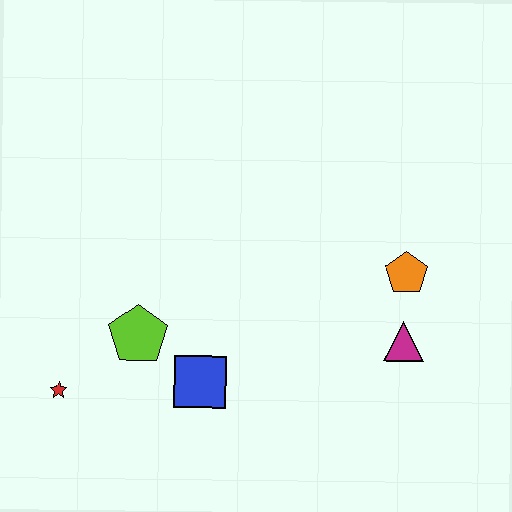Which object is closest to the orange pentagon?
The magenta triangle is closest to the orange pentagon.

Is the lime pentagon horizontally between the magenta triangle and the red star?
Yes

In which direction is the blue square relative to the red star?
The blue square is to the right of the red star.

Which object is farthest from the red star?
The orange pentagon is farthest from the red star.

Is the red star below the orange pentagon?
Yes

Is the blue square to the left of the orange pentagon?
Yes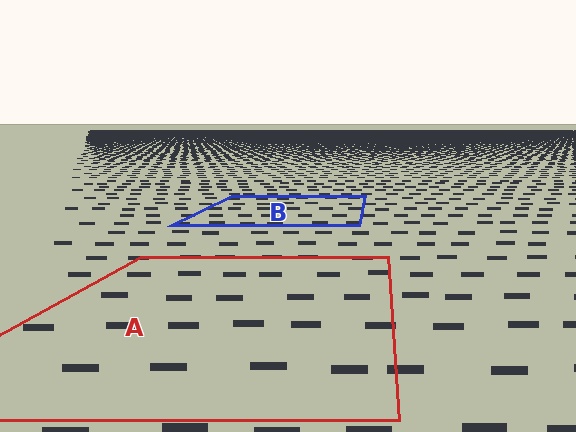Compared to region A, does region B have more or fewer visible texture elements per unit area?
Region B has more texture elements per unit area — they are packed more densely because it is farther away.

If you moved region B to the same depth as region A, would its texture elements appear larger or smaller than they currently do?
They would appear larger. At a closer depth, the same texture elements are projected at a bigger on-screen size.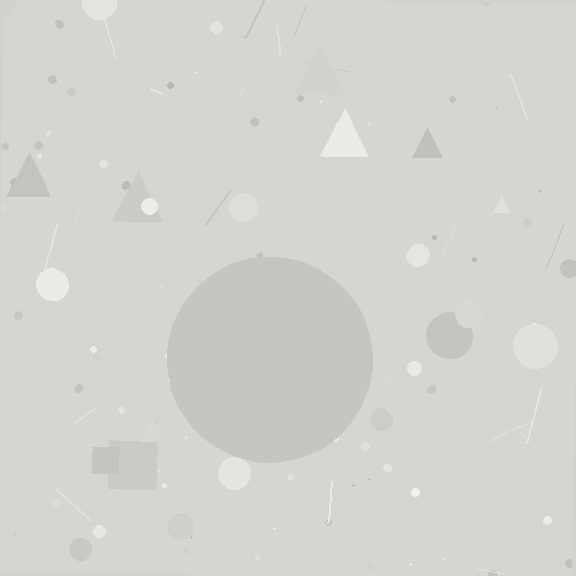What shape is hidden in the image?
A circle is hidden in the image.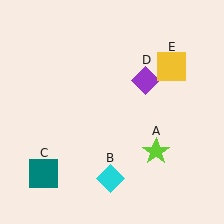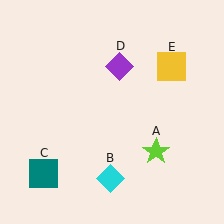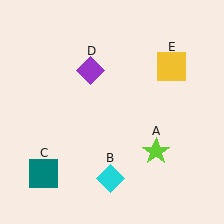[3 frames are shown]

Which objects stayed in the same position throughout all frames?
Lime star (object A) and cyan diamond (object B) and teal square (object C) and yellow square (object E) remained stationary.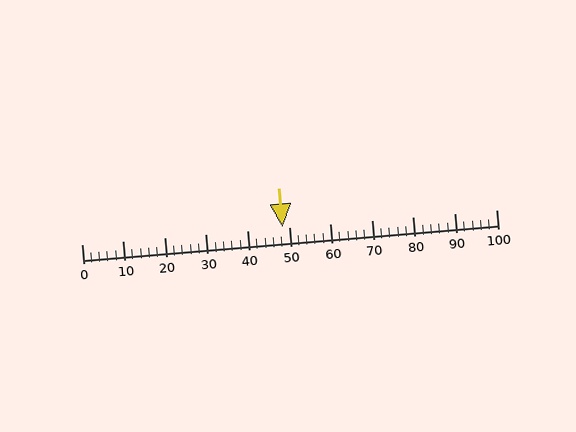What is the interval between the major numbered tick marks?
The major tick marks are spaced 10 units apart.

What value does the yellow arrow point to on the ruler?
The yellow arrow points to approximately 48.